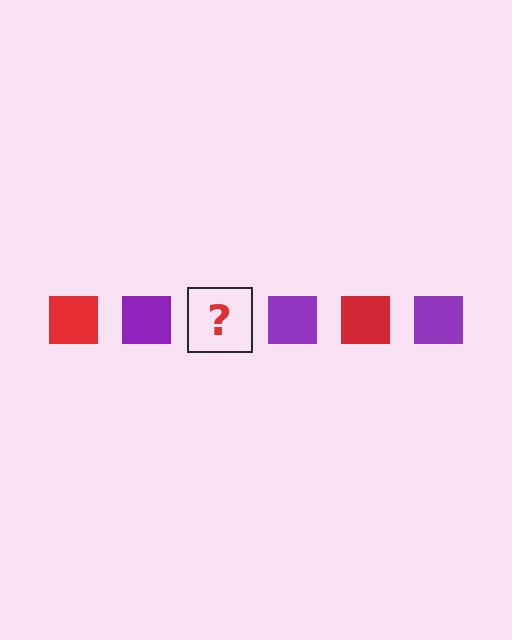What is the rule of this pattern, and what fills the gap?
The rule is that the pattern cycles through red, purple squares. The gap should be filled with a red square.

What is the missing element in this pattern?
The missing element is a red square.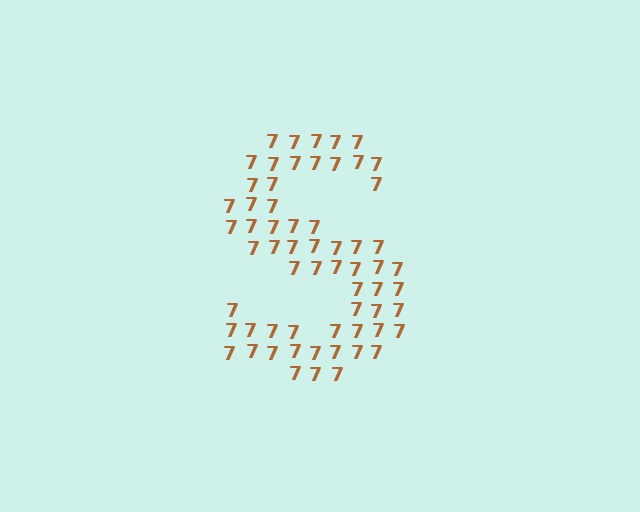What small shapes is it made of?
It is made of small digit 7's.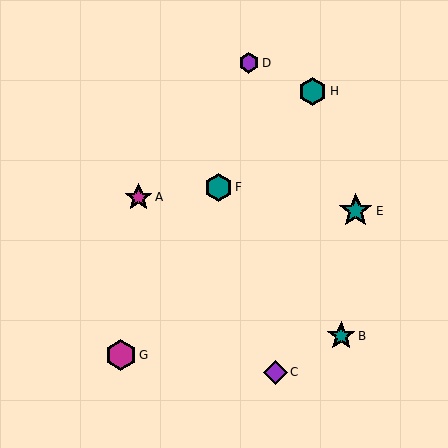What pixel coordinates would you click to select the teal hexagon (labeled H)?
Click at (313, 91) to select the teal hexagon H.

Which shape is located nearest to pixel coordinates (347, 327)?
The teal star (labeled B) at (341, 336) is nearest to that location.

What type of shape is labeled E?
Shape E is a teal star.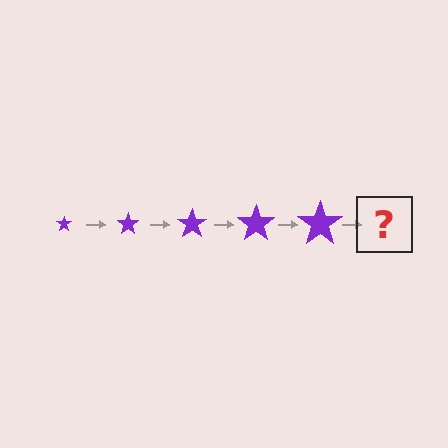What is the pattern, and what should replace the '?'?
The pattern is that the star gets progressively larger each step. The '?' should be a purple star, larger than the previous one.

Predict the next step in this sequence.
The next step is a purple star, larger than the previous one.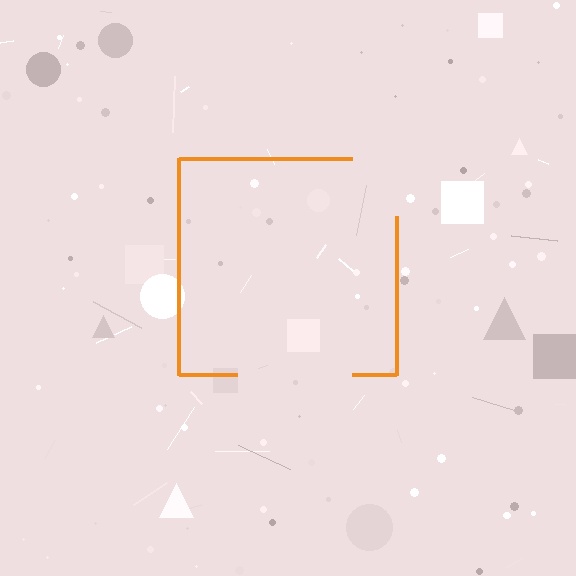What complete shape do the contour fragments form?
The contour fragments form a square.